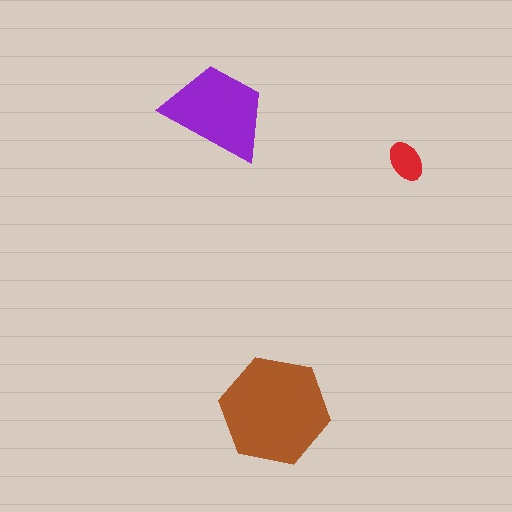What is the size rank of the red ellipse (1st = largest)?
3rd.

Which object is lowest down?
The brown hexagon is bottommost.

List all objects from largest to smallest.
The brown hexagon, the purple trapezoid, the red ellipse.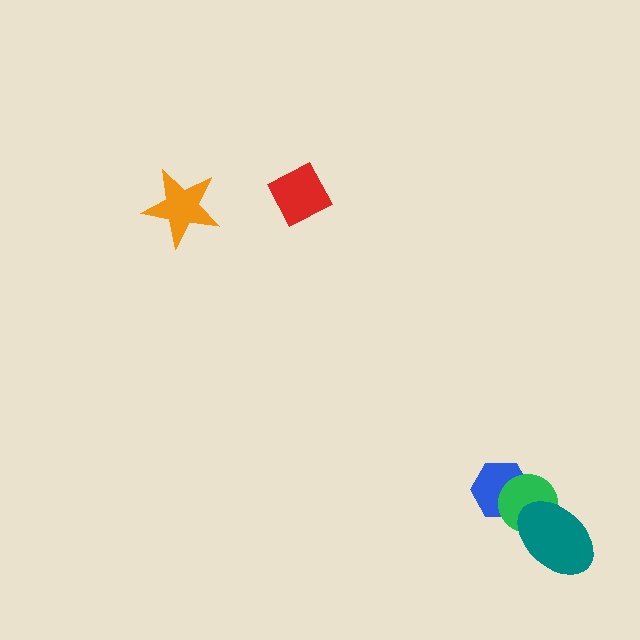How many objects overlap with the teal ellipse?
1 object overlaps with the teal ellipse.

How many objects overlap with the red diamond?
0 objects overlap with the red diamond.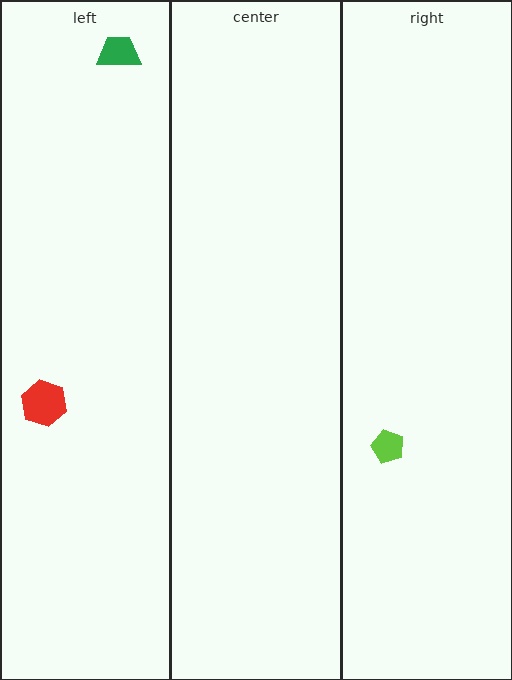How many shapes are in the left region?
2.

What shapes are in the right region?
The lime pentagon.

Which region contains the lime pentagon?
The right region.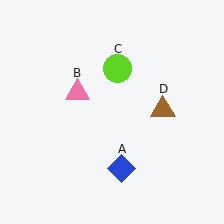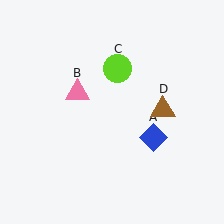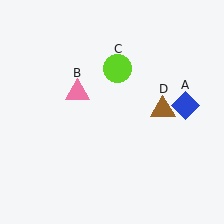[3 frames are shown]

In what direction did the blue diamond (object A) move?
The blue diamond (object A) moved up and to the right.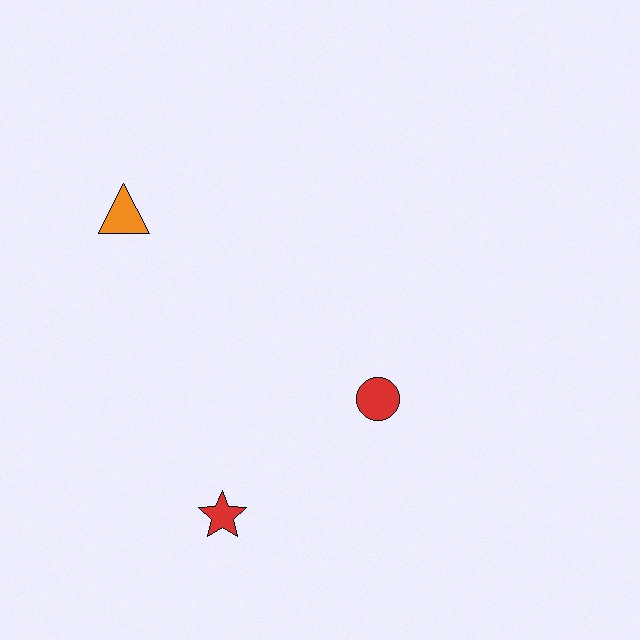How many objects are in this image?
There are 3 objects.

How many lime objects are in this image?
There are no lime objects.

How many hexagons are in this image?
There are no hexagons.